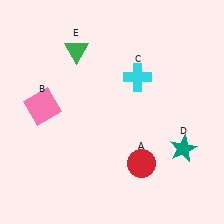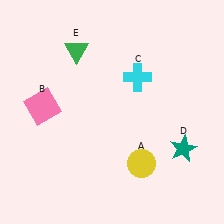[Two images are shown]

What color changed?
The circle (A) changed from red in Image 1 to yellow in Image 2.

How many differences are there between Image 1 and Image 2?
There is 1 difference between the two images.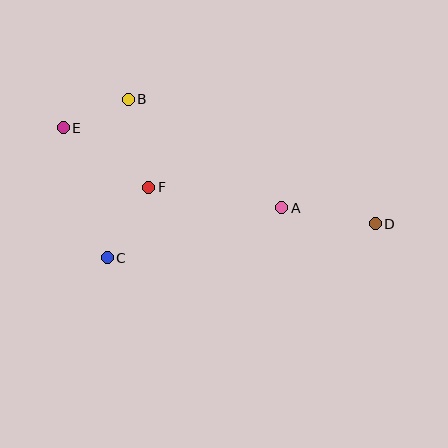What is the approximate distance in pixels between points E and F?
The distance between E and F is approximately 104 pixels.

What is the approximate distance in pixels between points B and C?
The distance between B and C is approximately 160 pixels.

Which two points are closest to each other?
Points B and E are closest to each other.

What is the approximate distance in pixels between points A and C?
The distance between A and C is approximately 181 pixels.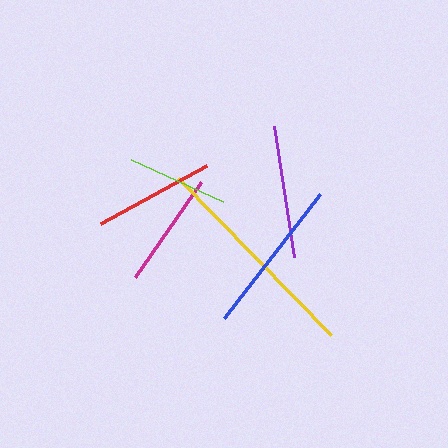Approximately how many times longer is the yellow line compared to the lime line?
The yellow line is approximately 2.2 times the length of the lime line.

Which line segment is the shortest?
The lime line is the shortest at approximately 101 pixels.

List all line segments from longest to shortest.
From longest to shortest: yellow, blue, purple, red, magenta, lime.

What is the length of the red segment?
The red segment is approximately 122 pixels long.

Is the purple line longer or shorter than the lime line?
The purple line is longer than the lime line.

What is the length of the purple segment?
The purple segment is approximately 132 pixels long.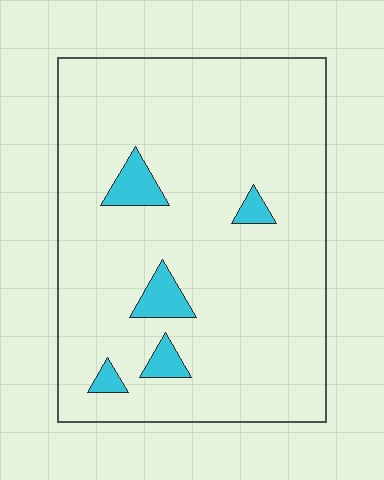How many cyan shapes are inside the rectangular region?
5.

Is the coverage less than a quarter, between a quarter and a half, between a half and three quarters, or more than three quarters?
Less than a quarter.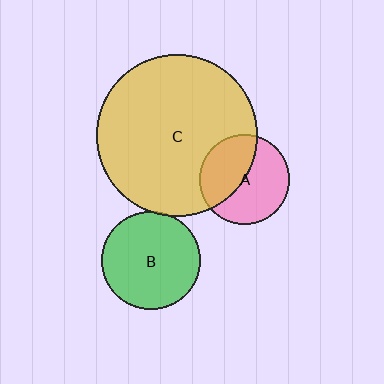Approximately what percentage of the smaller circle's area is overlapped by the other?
Approximately 45%.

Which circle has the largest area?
Circle C (yellow).